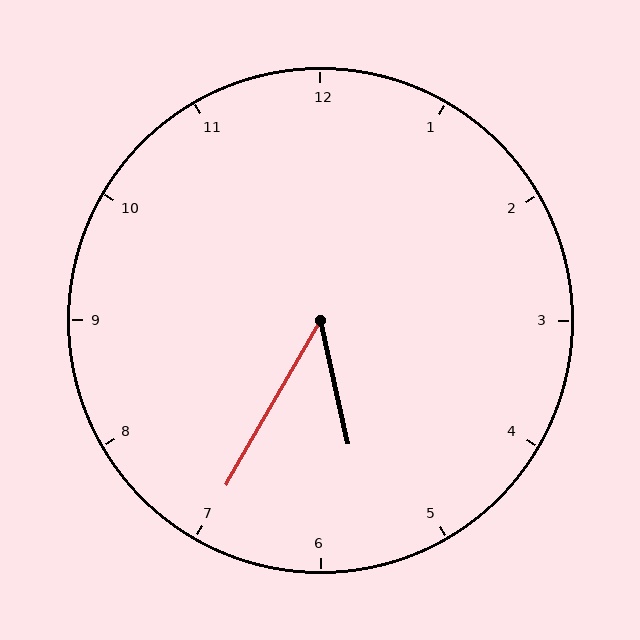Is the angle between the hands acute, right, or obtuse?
It is acute.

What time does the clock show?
5:35.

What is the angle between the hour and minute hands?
Approximately 42 degrees.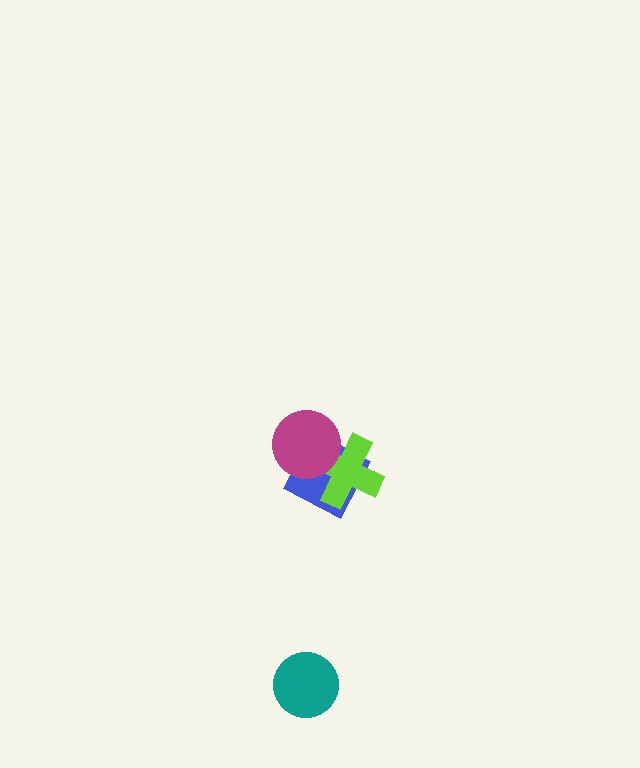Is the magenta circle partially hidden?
No, no other shape covers it.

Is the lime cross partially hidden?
Yes, it is partially covered by another shape.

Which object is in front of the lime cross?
The magenta circle is in front of the lime cross.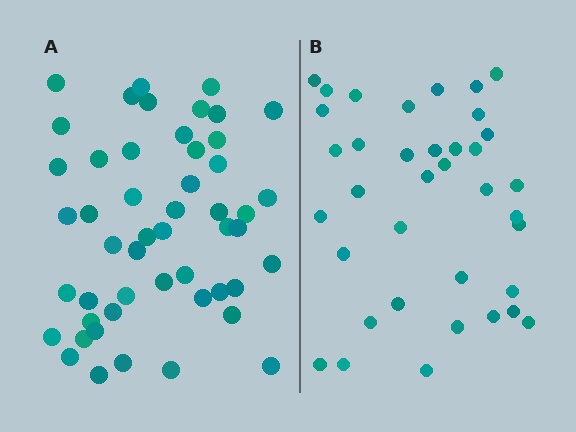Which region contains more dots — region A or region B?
Region A (the left region) has more dots.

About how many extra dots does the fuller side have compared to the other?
Region A has approximately 15 more dots than region B.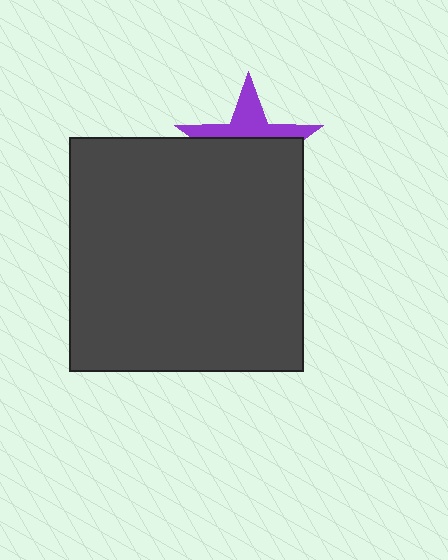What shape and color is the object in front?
The object in front is a dark gray square.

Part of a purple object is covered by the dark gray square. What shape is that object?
It is a star.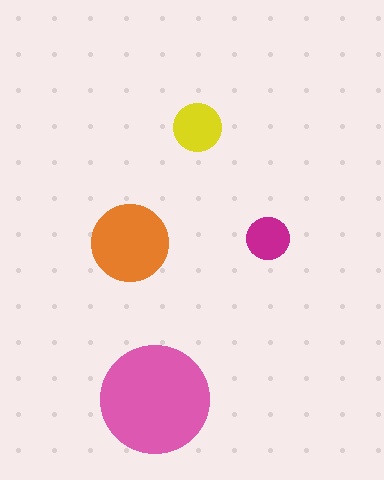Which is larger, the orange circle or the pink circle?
The pink one.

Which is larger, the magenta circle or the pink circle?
The pink one.